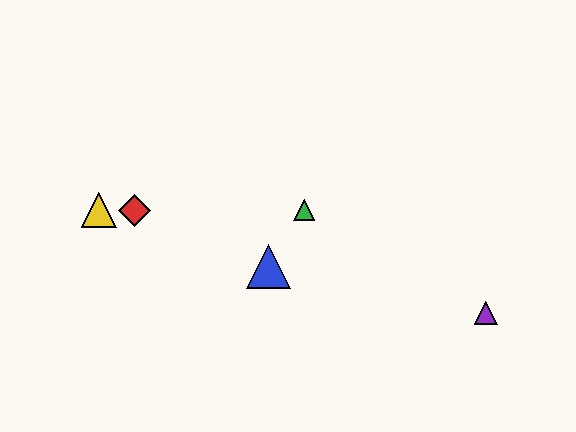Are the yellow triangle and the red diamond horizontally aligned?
Yes, both are at y≈210.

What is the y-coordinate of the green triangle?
The green triangle is at y≈210.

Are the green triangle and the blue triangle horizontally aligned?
No, the green triangle is at y≈210 and the blue triangle is at y≈266.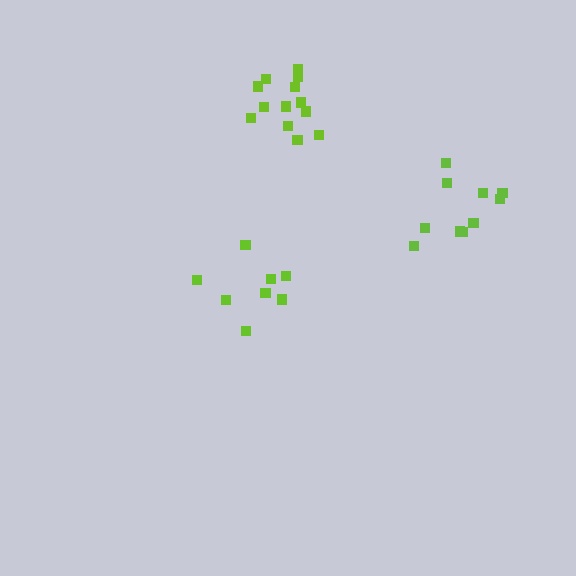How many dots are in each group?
Group 1: 8 dots, Group 2: 13 dots, Group 3: 10 dots (31 total).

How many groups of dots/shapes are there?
There are 3 groups.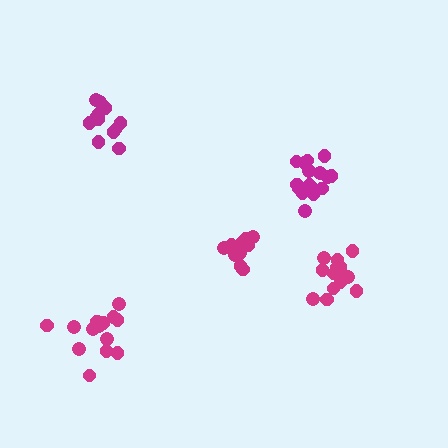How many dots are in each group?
Group 1: 14 dots, Group 2: 16 dots, Group 3: 12 dots, Group 4: 16 dots, Group 5: 10 dots (68 total).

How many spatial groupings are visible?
There are 5 spatial groupings.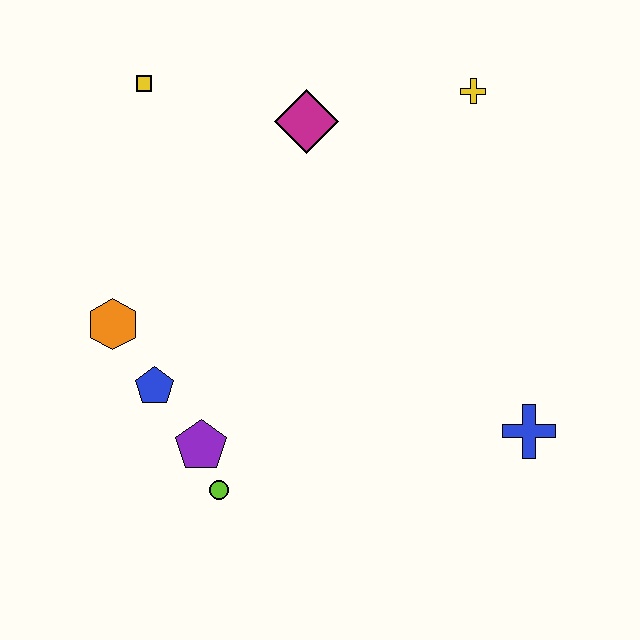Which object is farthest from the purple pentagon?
The yellow cross is farthest from the purple pentagon.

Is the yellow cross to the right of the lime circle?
Yes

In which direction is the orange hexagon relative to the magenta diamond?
The orange hexagon is below the magenta diamond.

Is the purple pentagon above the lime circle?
Yes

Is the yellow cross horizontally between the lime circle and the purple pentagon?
No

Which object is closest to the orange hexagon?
The blue pentagon is closest to the orange hexagon.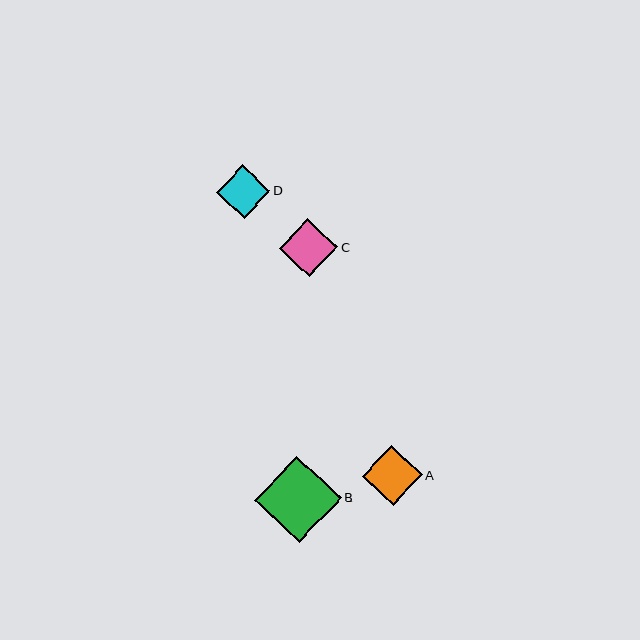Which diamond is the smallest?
Diamond D is the smallest with a size of approximately 54 pixels.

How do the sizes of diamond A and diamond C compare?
Diamond A and diamond C are approximately the same size.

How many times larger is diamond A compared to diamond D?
Diamond A is approximately 1.1 times the size of diamond D.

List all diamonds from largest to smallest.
From largest to smallest: B, A, C, D.